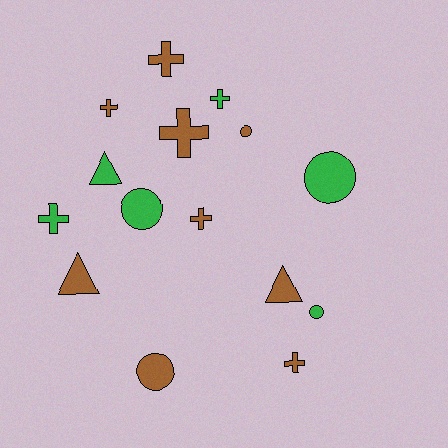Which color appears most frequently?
Brown, with 9 objects.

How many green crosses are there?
There are 2 green crosses.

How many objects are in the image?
There are 15 objects.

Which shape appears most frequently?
Cross, with 7 objects.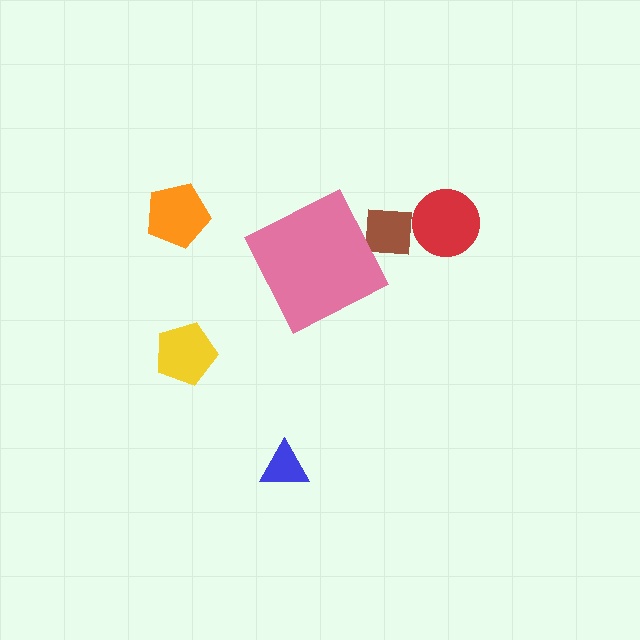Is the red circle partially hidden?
No, the red circle is fully visible.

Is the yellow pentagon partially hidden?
No, the yellow pentagon is fully visible.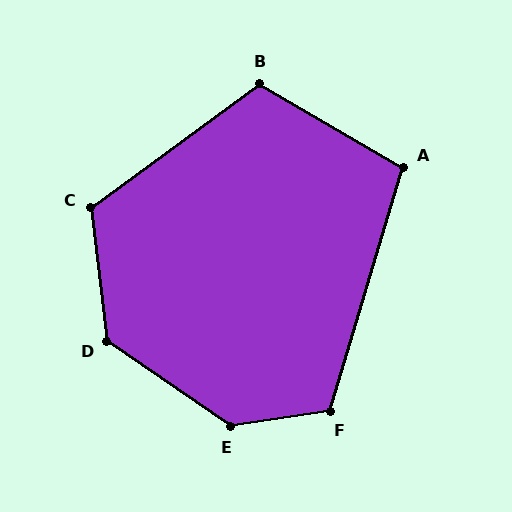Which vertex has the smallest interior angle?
A, at approximately 103 degrees.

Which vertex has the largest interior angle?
E, at approximately 137 degrees.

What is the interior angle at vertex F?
Approximately 115 degrees (obtuse).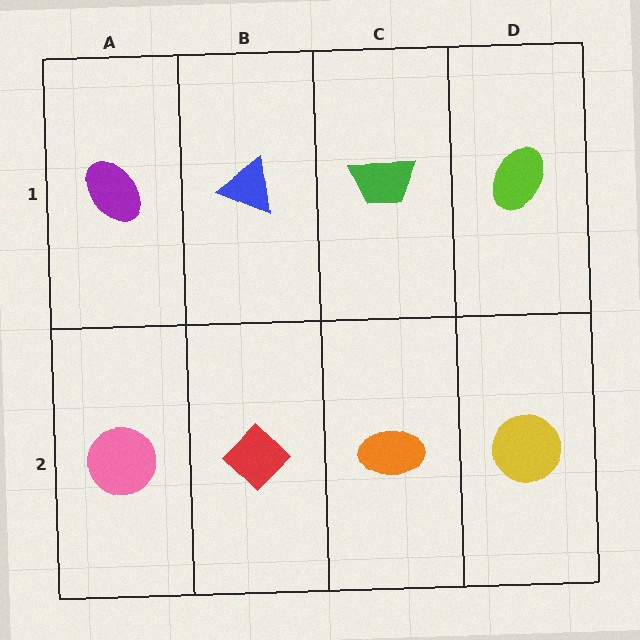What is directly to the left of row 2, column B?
A pink circle.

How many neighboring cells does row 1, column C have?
3.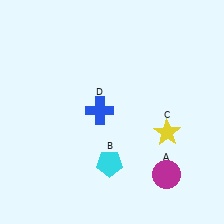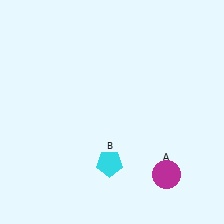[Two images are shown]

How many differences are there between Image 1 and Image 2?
There are 2 differences between the two images.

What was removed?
The yellow star (C), the blue cross (D) were removed in Image 2.